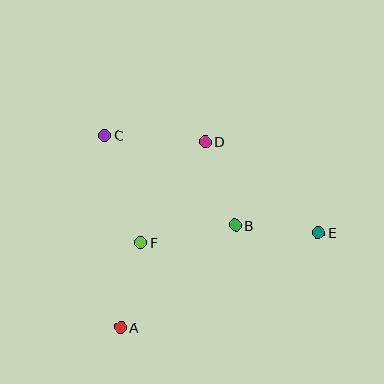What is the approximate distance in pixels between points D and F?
The distance between D and F is approximately 119 pixels.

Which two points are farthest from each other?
Points C and E are farthest from each other.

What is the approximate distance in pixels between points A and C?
The distance between A and C is approximately 193 pixels.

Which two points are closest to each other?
Points B and E are closest to each other.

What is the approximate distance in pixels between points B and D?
The distance between B and D is approximately 88 pixels.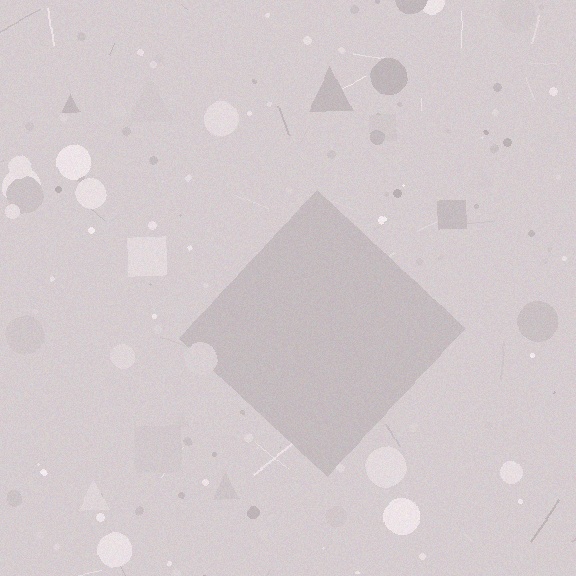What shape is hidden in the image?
A diamond is hidden in the image.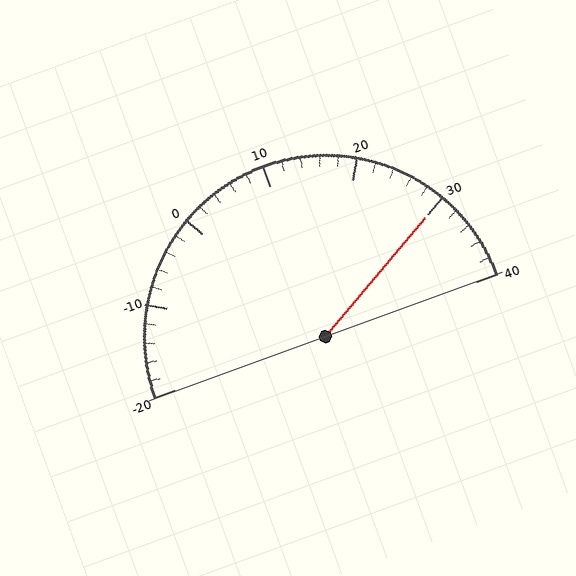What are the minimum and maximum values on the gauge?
The gauge ranges from -20 to 40.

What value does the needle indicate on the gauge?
The needle indicates approximately 30.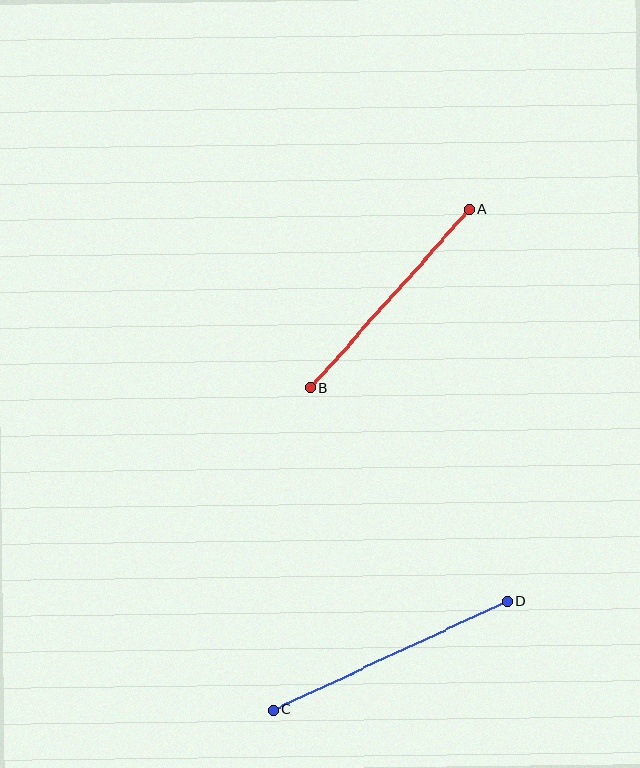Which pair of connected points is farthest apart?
Points C and D are farthest apart.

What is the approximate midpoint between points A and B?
The midpoint is at approximately (390, 299) pixels.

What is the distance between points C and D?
The distance is approximately 258 pixels.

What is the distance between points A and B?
The distance is approximately 239 pixels.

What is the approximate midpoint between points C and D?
The midpoint is at approximately (390, 656) pixels.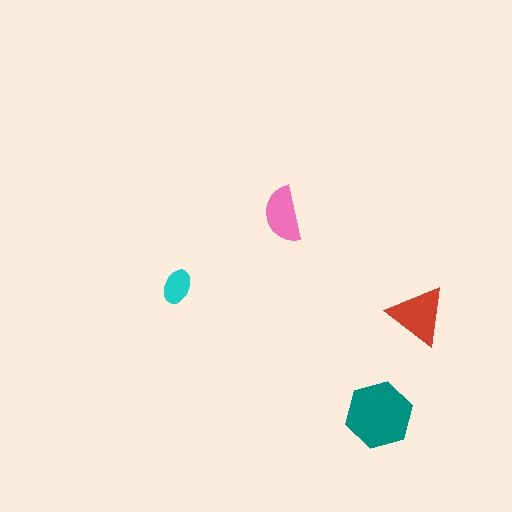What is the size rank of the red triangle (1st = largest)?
2nd.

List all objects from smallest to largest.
The cyan ellipse, the pink semicircle, the red triangle, the teal hexagon.